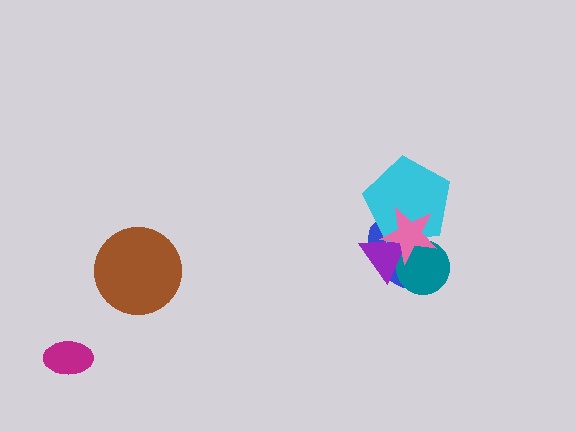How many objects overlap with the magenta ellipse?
0 objects overlap with the magenta ellipse.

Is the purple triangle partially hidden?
Yes, it is partially covered by another shape.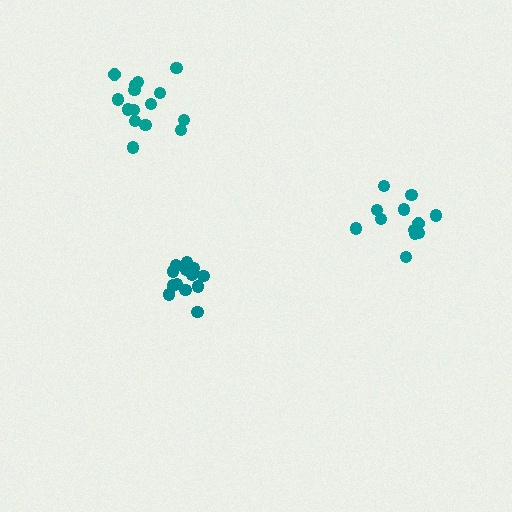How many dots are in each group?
Group 1: 13 dots, Group 2: 13 dots, Group 3: 15 dots (41 total).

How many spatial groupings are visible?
There are 3 spatial groupings.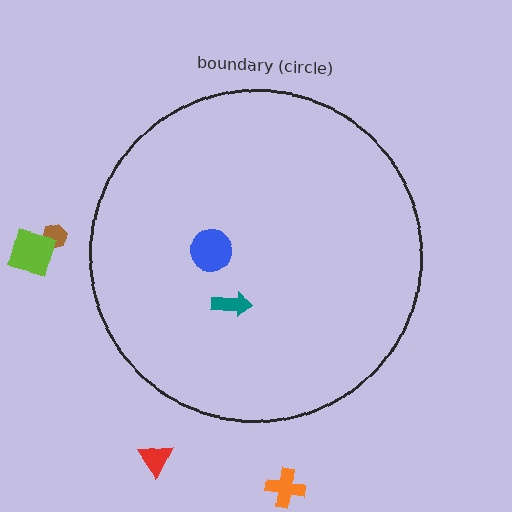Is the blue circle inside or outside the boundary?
Inside.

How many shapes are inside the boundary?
2 inside, 4 outside.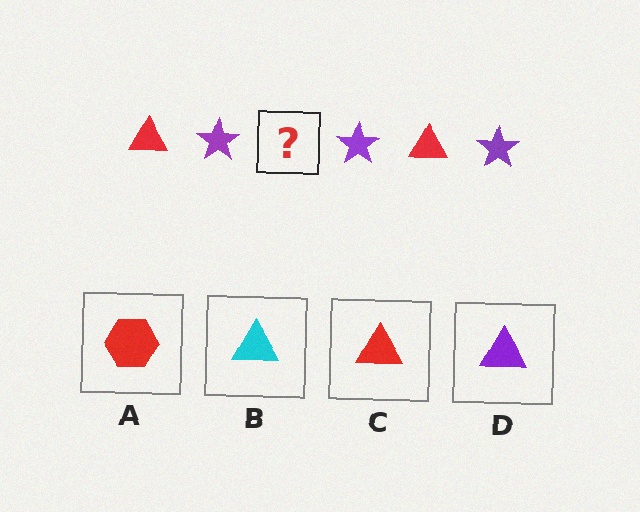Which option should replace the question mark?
Option C.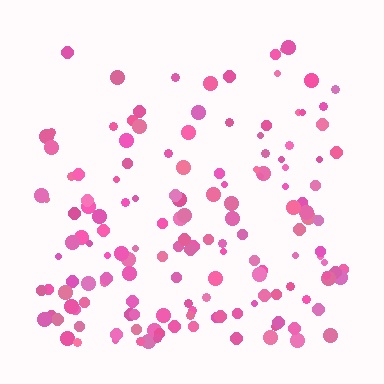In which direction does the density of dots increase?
From top to bottom, with the bottom side densest.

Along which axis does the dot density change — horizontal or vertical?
Vertical.